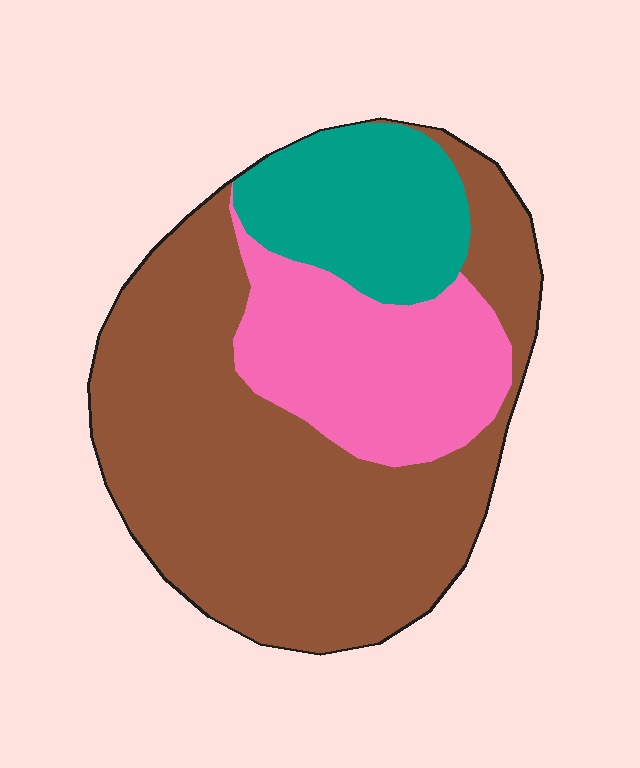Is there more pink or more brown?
Brown.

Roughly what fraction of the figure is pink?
Pink covers 23% of the figure.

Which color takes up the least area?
Teal, at roughly 15%.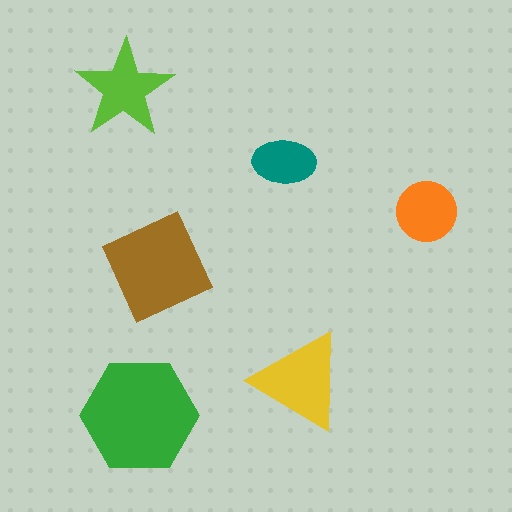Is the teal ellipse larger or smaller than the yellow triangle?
Smaller.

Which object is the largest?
The green hexagon.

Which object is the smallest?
The teal ellipse.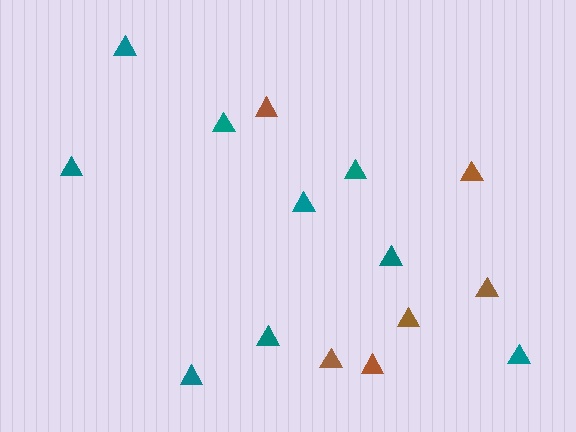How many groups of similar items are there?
There are 2 groups: one group of teal triangles (9) and one group of brown triangles (6).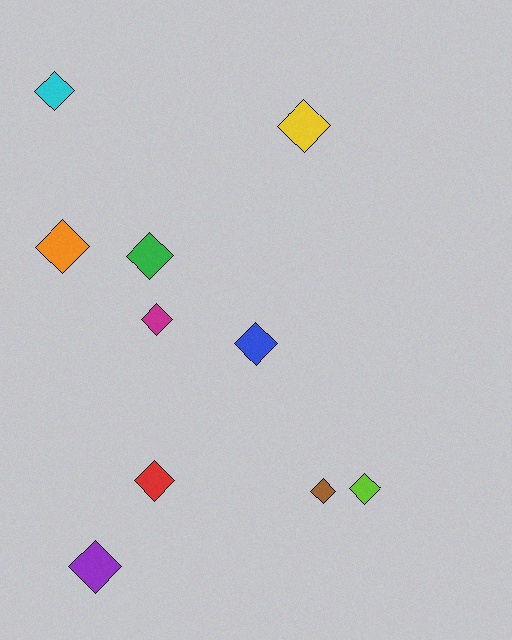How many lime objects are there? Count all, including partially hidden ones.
There is 1 lime object.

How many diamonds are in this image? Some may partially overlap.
There are 10 diamonds.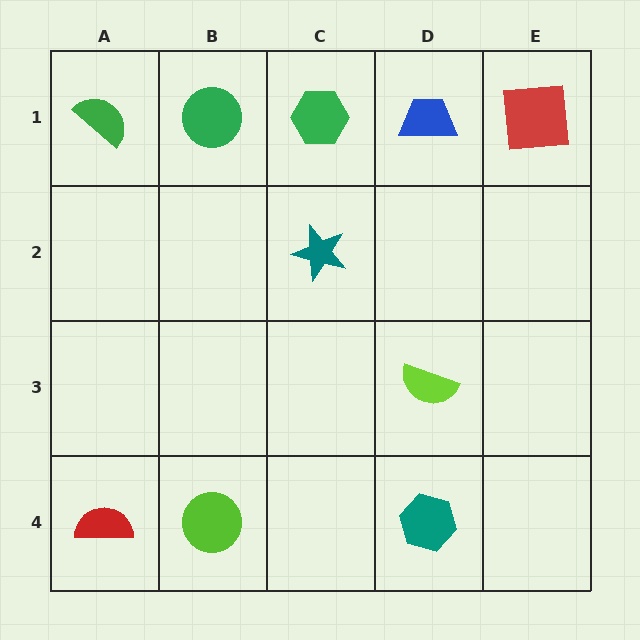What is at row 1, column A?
A green semicircle.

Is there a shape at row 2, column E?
No, that cell is empty.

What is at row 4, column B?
A lime circle.